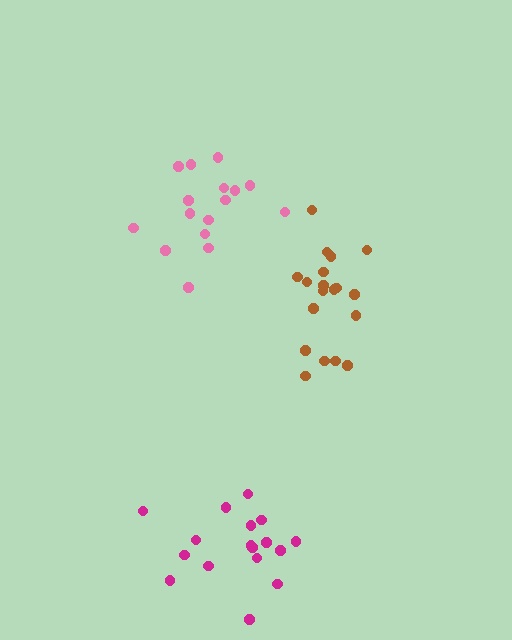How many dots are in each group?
Group 1: 17 dots, Group 2: 19 dots, Group 3: 16 dots (52 total).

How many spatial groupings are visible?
There are 3 spatial groupings.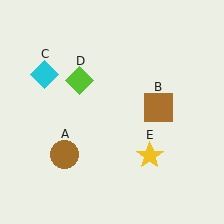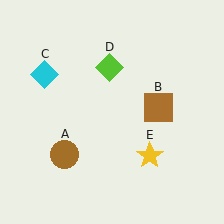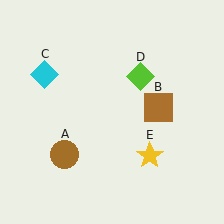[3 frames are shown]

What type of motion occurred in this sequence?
The lime diamond (object D) rotated clockwise around the center of the scene.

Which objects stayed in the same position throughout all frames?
Brown circle (object A) and brown square (object B) and cyan diamond (object C) and yellow star (object E) remained stationary.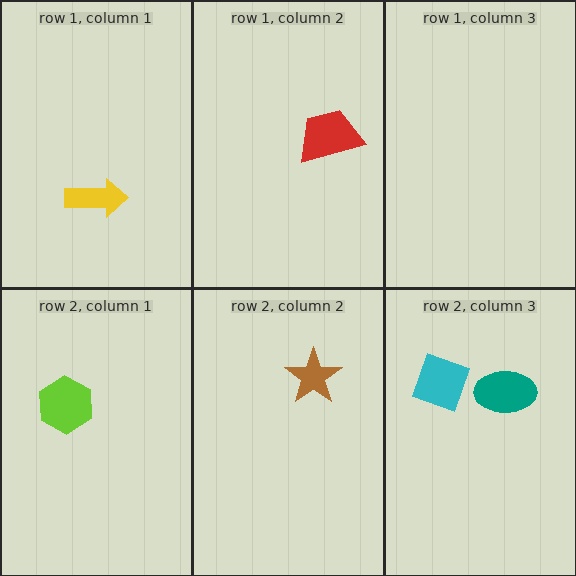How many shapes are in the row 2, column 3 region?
2.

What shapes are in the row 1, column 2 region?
The red trapezoid.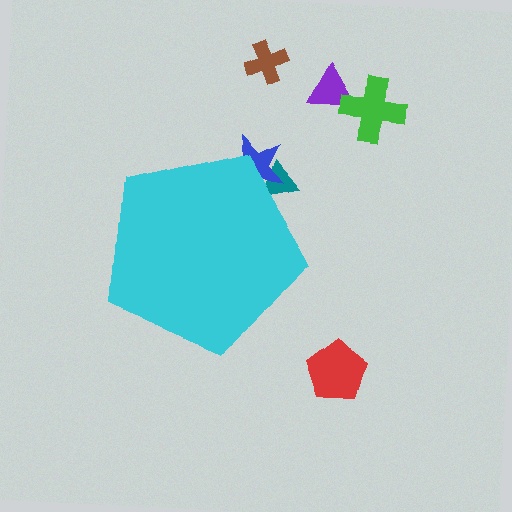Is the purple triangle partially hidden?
No, the purple triangle is fully visible.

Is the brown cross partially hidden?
No, the brown cross is fully visible.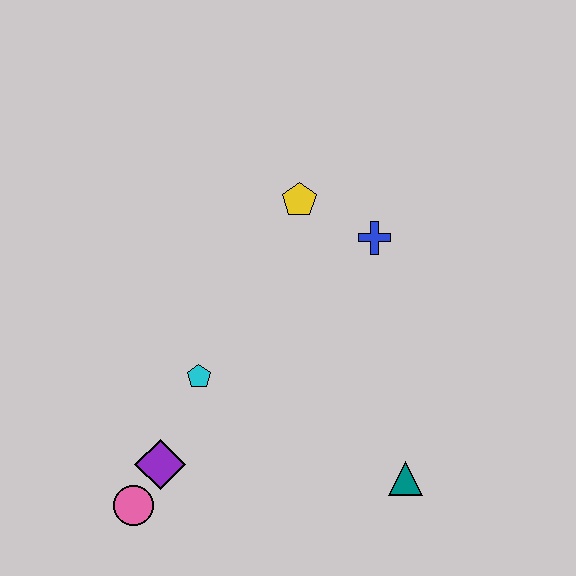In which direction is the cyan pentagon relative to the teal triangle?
The cyan pentagon is to the left of the teal triangle.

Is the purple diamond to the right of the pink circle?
Yes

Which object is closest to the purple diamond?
The pink circle is closest to the purple diamond.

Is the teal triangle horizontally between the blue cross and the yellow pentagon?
No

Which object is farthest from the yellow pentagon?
The pink circle is farthest from the yellow pentagon.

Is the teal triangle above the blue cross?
No